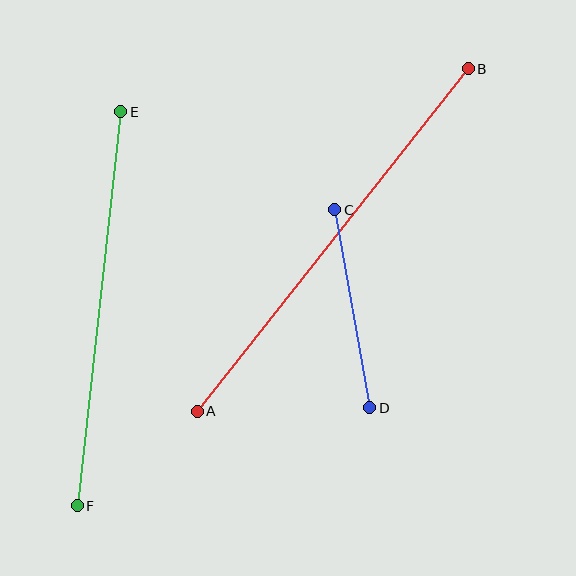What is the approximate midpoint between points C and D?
The midpoint is at approximately (352, 309) pixels.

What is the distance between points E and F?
The distance is approximately 396 pixels.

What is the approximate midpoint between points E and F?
The midpoint is at approximately (99, 309) pixels.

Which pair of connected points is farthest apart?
Points A and B are farthest apart.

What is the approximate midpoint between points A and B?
The midpoint is at approximately (333, 240) pixels.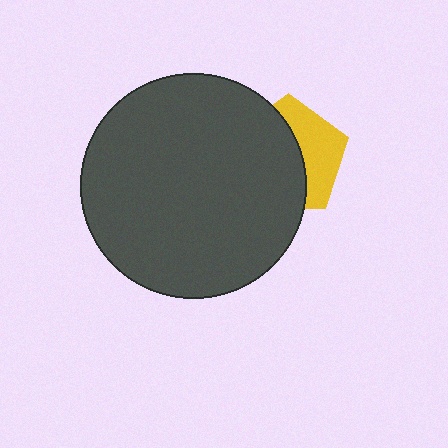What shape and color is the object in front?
The object in front is a dark gray circle.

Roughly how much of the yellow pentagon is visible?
A small part of it is visible (roughly 40%).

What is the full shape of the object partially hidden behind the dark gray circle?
The partially hidden object is a yellow pentagon.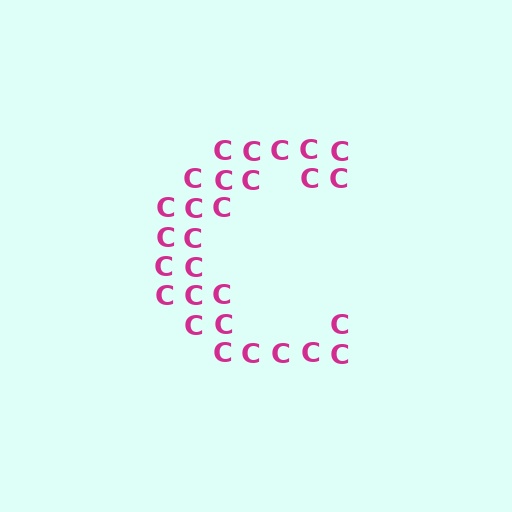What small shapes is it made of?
It is made of small letter C's.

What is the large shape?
The large shape is the letter C.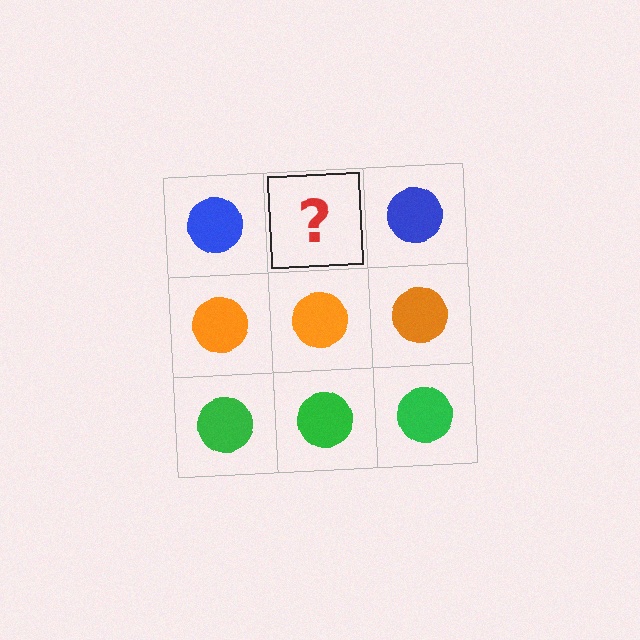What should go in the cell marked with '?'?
The missing cell should contain a blue circle.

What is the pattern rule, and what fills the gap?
The rule is that each row has a consistent color. The gap should be filled with a blue circle.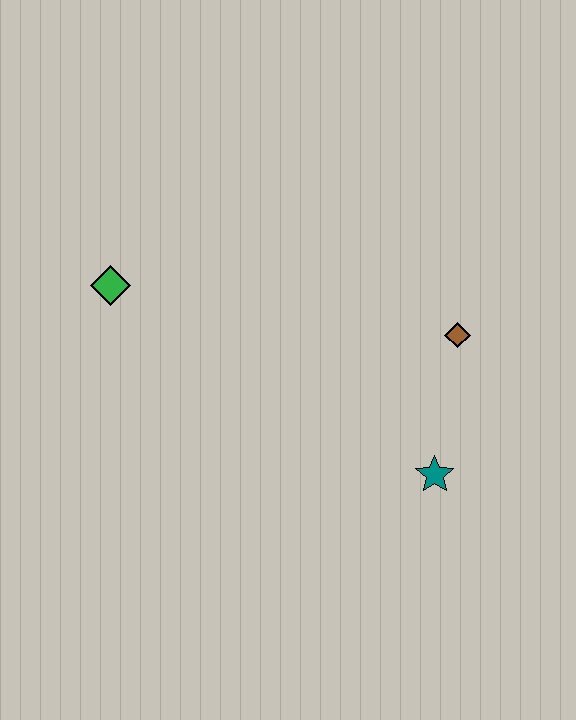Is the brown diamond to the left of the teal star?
No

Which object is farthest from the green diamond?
The teal star is farthest from the green diamond.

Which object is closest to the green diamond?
The brown diamond is closest to the green diamond.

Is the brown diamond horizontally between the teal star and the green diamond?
No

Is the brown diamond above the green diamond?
No